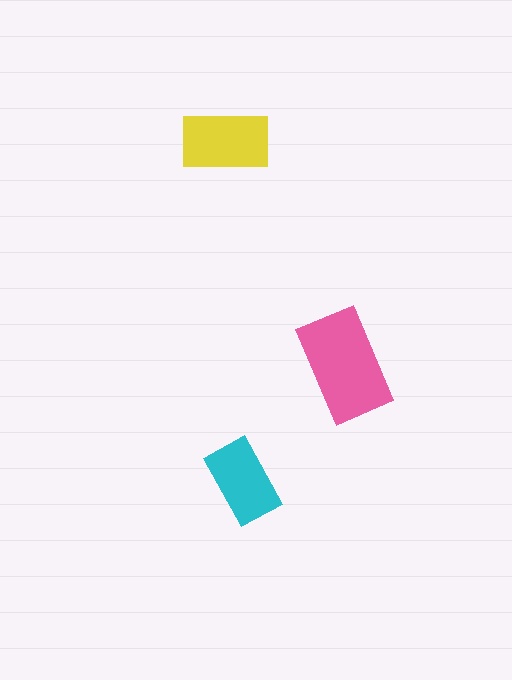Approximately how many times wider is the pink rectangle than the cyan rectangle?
About 1.5 times wider.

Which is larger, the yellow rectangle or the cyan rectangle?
The yellow one.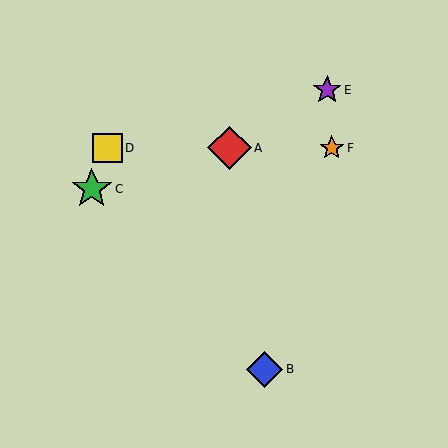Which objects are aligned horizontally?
Objects A, D, F are aligned horizontally.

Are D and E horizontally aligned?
No, D is at y≈148 and E is at y≈90.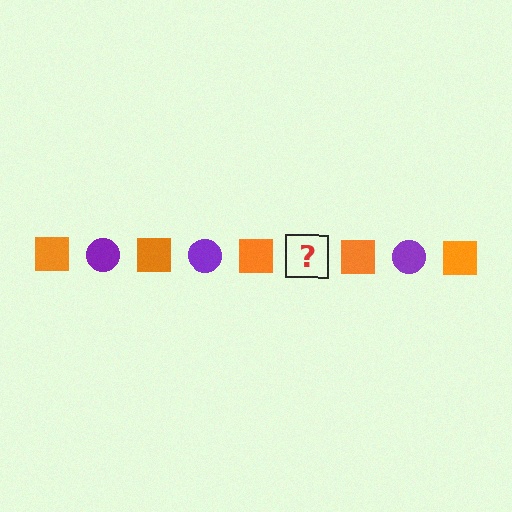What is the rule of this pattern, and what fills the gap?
The rule is that the pattern alternates between orange square and purple circle. The gap should be filled with a purple circle.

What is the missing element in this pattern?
The missing element is a purple circle.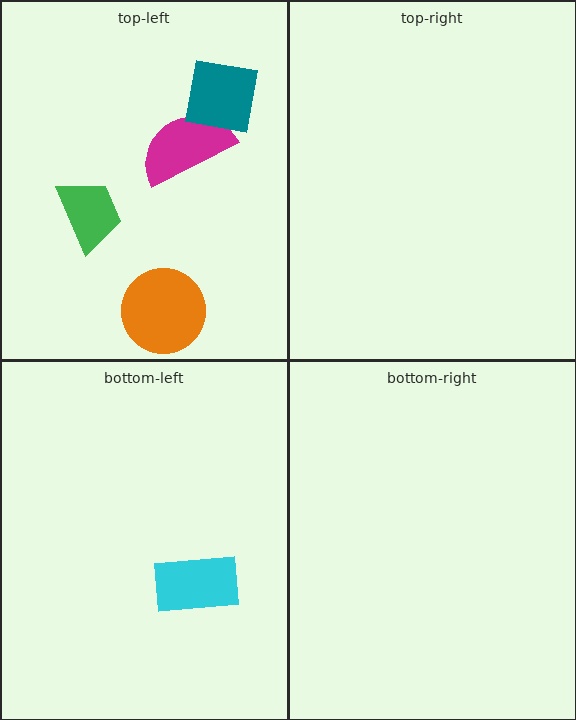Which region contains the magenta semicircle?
The top-left region.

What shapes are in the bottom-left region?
The cyan rectangle.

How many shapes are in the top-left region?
4.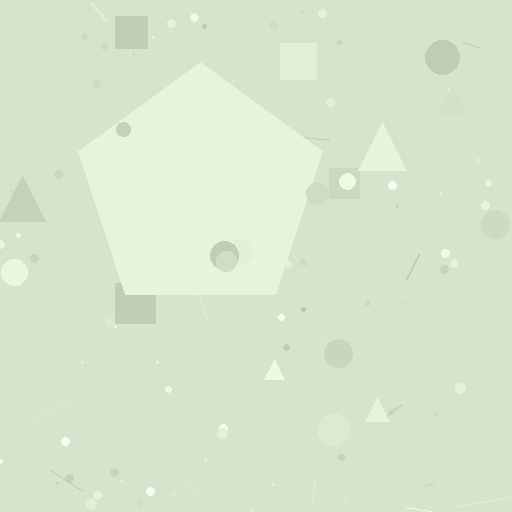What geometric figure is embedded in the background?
A pentagon is embedded in the background.